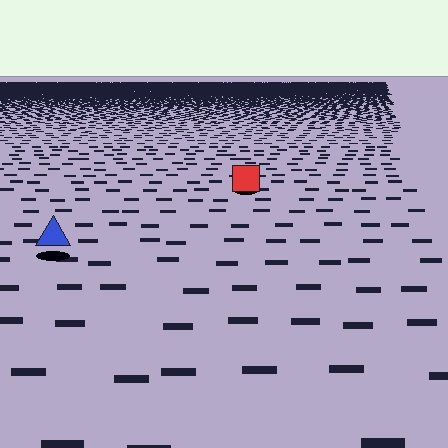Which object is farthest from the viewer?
The red square is farthest from the viewer. It appears smaller and the ground texture around it is denser.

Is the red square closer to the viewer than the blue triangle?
No. The blue triangle is closer — you can tell from the texture gradient: the ground texture is coarser near it.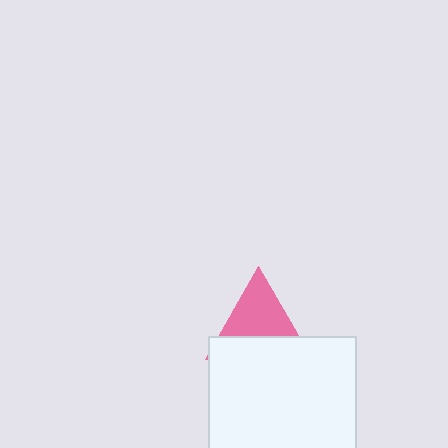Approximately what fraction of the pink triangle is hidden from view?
Roughly 45% of the pink triangle is hidden behind the white square.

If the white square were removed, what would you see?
You would see the complete pink triangle.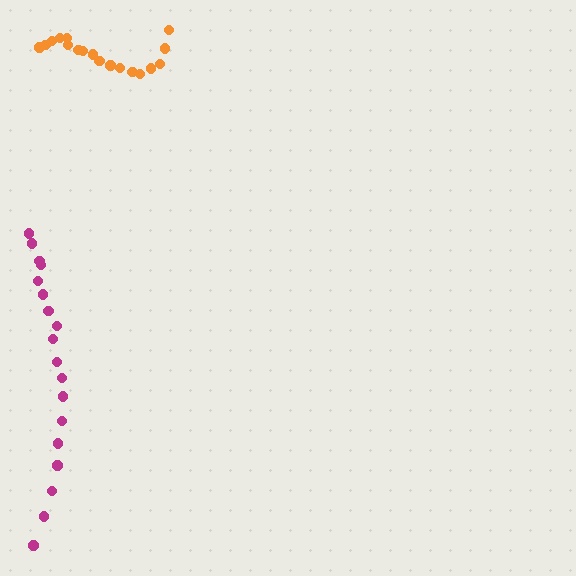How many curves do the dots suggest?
There are 2 distinct paths.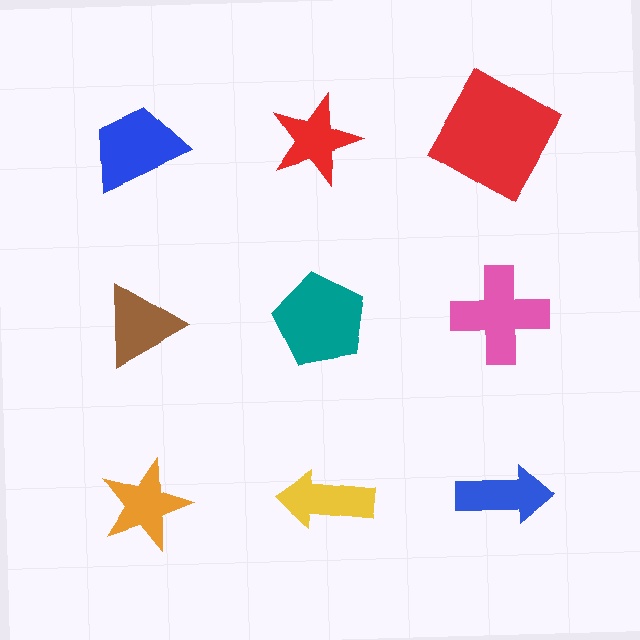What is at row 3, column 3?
A blue arrow.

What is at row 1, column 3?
A red square.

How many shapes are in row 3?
3 shapes.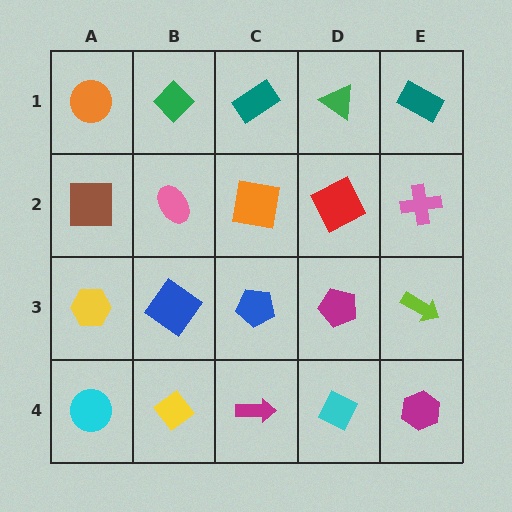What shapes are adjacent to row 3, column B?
A pink ellipse (row 2, column B), a yellow diamond (row 4, column B), a yellow hexagon (row 3, column A), a blue pentagon (row 3, column C).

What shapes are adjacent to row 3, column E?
A pink cross (row 2, column E), a magenta hexagon (row 4, column E), a magenta pentagon (row 3, column D).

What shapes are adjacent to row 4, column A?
A yellow hexagon (row 3, column A), a yellow diamond (row 4, column B).